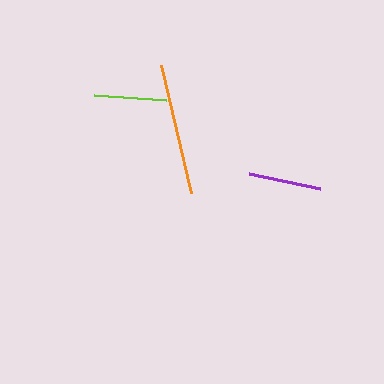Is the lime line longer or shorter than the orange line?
The orange line is longer than the lime line.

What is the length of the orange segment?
The orange segment is approximately 132 pixels long.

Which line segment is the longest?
The orange line is the longest at approximately 132 pixels.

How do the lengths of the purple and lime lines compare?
The purple and lime lines are approximately the same length.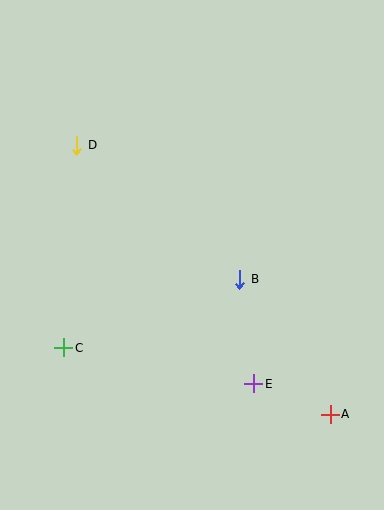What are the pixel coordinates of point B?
Point B is at (240, 279).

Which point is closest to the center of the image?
Point B at (240, 279) is closest to the center.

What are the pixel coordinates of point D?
Point D is at (77, 145).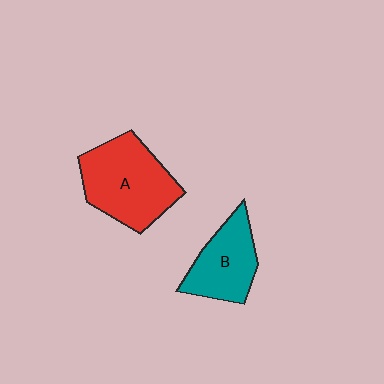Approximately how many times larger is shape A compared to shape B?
Approximately 1.4 times.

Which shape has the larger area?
Shape A (red).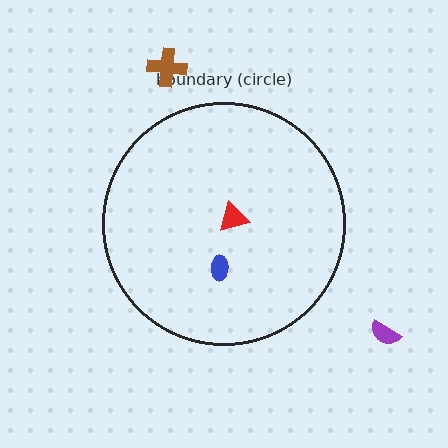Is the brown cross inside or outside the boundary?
Outside.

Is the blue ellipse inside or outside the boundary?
Inside.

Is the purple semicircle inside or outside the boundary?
Outside.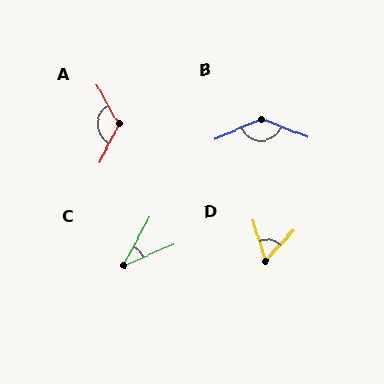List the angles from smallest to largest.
C (38°), D (61°), A (124°), B (136°).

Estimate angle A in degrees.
Approximately 124 degrees.